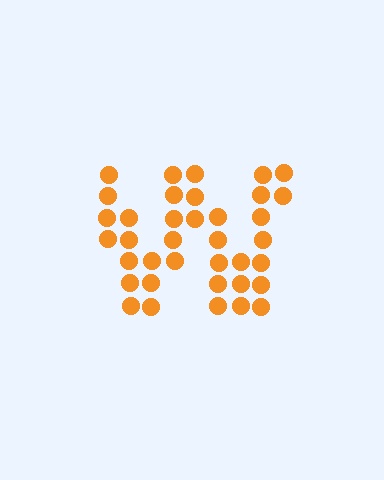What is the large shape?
The large shape is the letter W.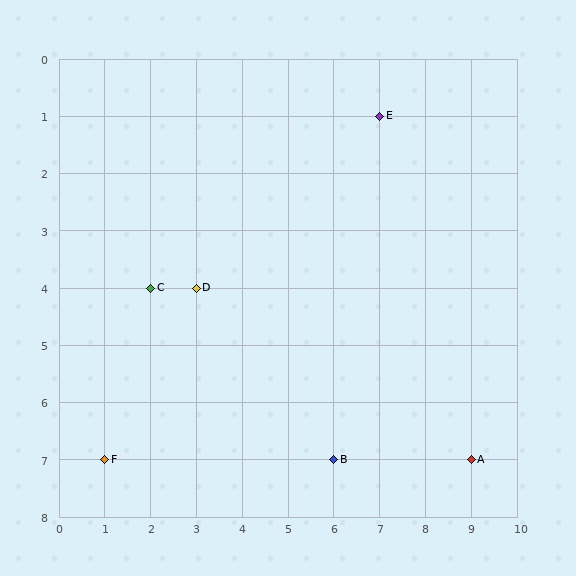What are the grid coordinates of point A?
Point A is at grid coordinates (9, 7).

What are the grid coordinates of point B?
Point B is at grid coordinates (6, 7).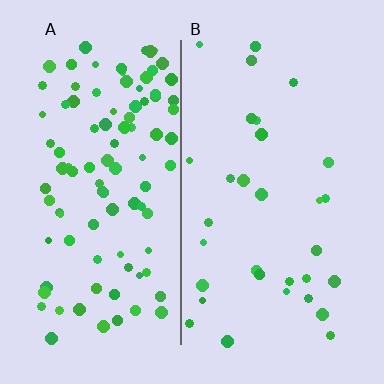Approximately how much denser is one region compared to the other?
Approximately 3.2× — region A over region B.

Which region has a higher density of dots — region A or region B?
A (the left).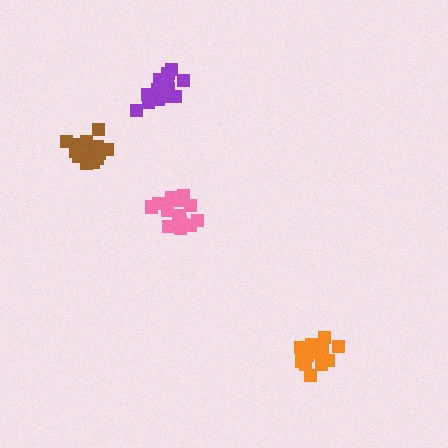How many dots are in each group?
Group 1: 15 dots, Group 2: 19 dots, Group 3: 15 dots, Group 4: 17 dots (66 total).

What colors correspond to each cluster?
The clusters are colored: purple, brown, orange, pink.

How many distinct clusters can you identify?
There are 4 distinct clusters.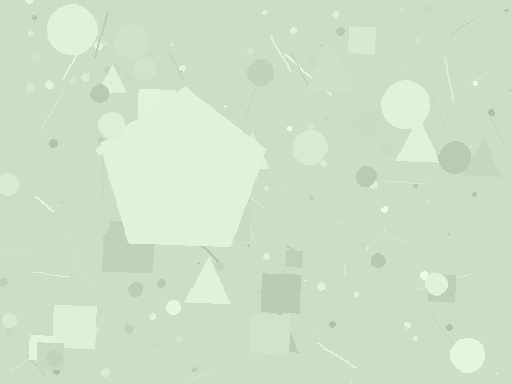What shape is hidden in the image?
A pentagon is hidden in the image.